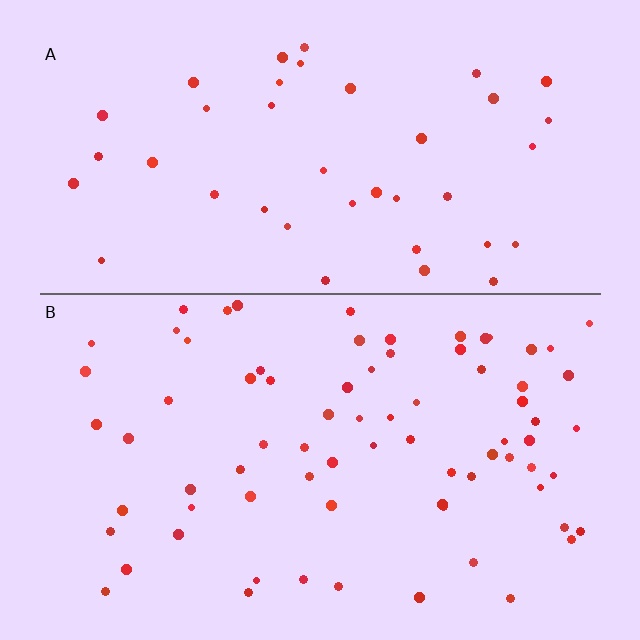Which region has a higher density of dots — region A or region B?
B (the bottom).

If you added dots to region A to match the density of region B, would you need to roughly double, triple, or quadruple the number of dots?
Approximately double.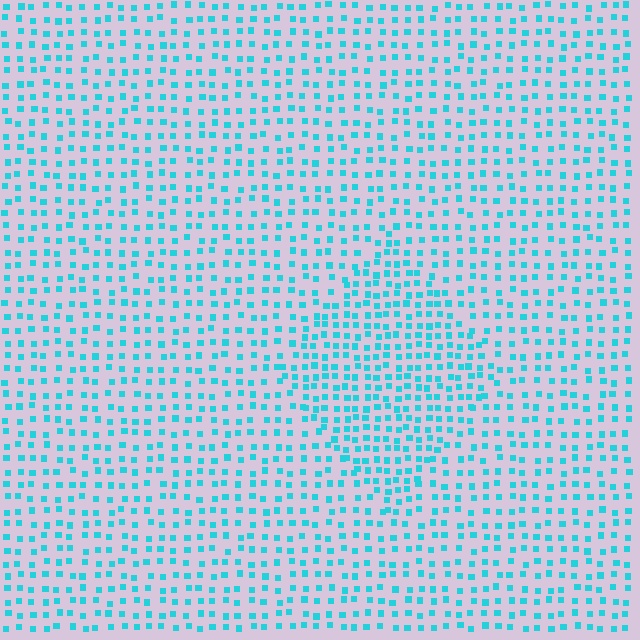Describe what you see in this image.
The image contains small cyan elements arranged at two different densities. A diamond-shaped region is visible where the elements are more densely packed than the surrounding area.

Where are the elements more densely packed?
The elements are more densely packed inside the diamond boundary.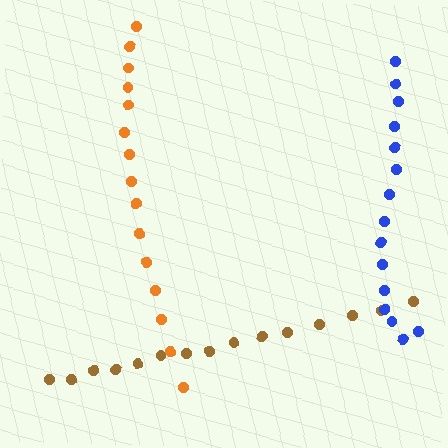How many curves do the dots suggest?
There are 3 distinct paths.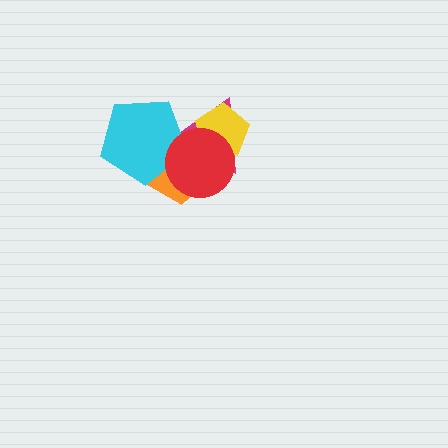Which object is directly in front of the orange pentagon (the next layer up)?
The magenta triangle is directly in front of the orange pentagon.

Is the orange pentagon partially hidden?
Yes, it is partially covered by another shape.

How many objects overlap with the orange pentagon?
4 objects overlap with the orange pentagon.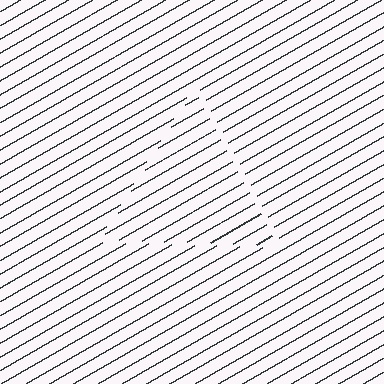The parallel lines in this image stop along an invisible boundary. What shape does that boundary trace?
An illusory triangle. The interior of the shape contains the same grating, shifted by half a period — the contour is defined by the phase discontinuity where line-ends from the inner and outer gratings abut.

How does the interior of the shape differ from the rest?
The interior of the shape contains the same grating, shifted by half a period — the contour is defined by the phase discontinuity where line-ends from the inner and outer gratings abut.